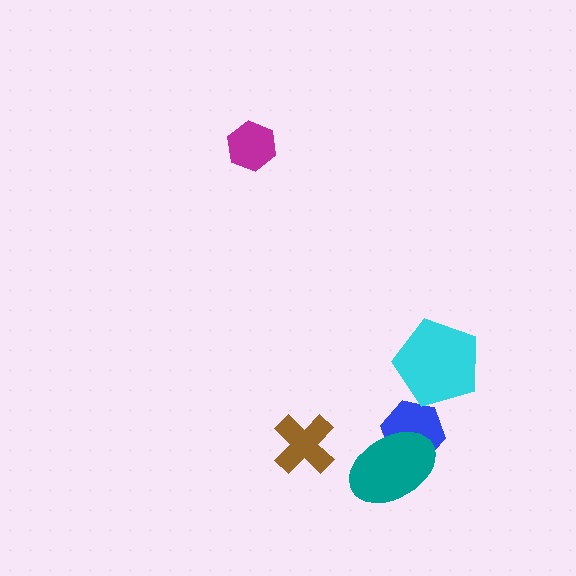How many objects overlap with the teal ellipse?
1 object overlaps with the teal ellipse.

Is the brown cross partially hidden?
No, no other shape covers it.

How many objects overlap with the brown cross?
0 objects overlap with the brown cross.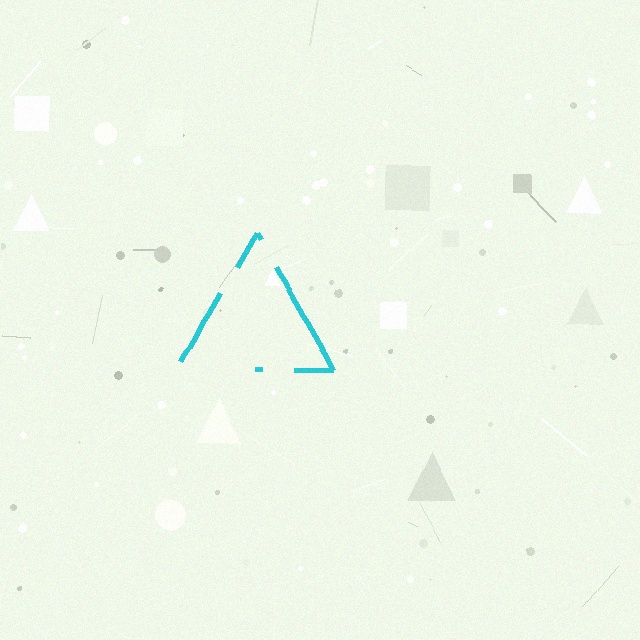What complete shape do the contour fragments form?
The contour fragments form a triangle.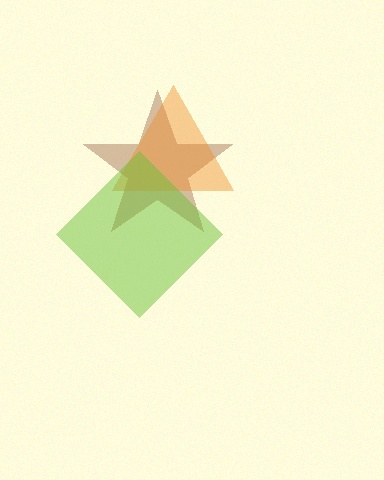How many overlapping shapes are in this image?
There are 3 overlapping shapes in the image.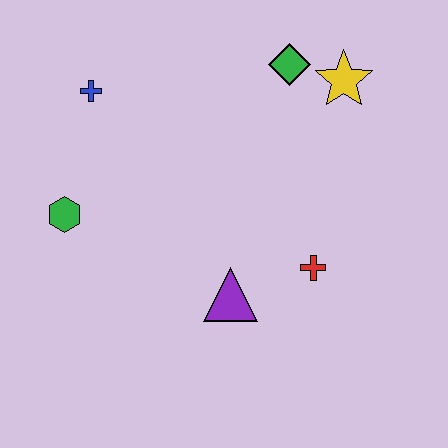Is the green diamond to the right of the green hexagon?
Yes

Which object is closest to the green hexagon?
The blue cross is closest to the green hexagon.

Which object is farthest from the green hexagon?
The yellow star is farthest from the green hexagon.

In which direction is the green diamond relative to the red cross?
The green diamond is above the red cross.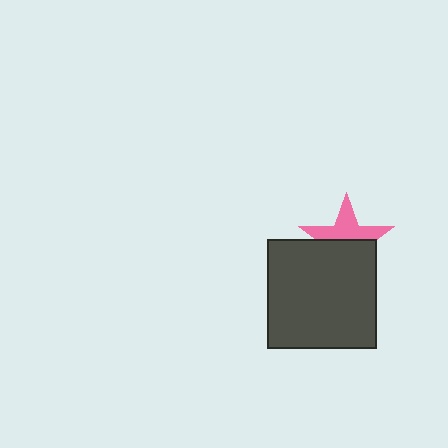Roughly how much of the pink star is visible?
About half of it is visible (roughly 49%).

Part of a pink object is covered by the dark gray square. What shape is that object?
It is a star.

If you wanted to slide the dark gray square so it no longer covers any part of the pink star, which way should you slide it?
Slide it down — that is the most direct way to separate the two shapes.